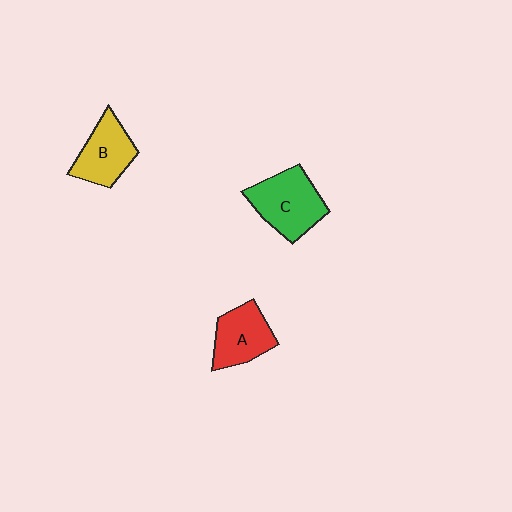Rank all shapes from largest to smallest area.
From largest to smallest: C (green), B (yellow), A (red).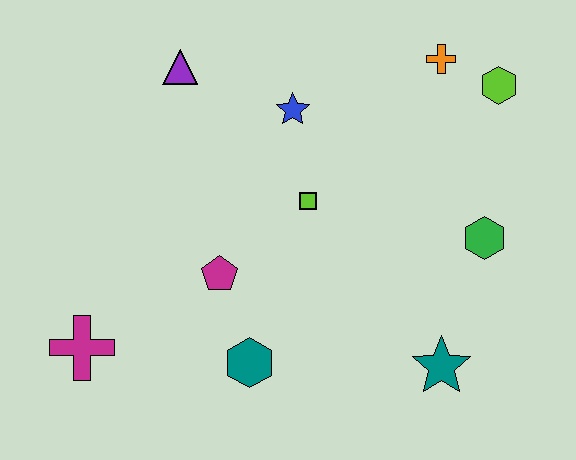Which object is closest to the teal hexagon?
The magenta pentagon is closest to the teal hexagon.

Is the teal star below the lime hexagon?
Yes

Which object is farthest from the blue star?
The magenta cross is farthest from the blue star.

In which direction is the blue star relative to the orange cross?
The blue star is to the left of the orange cross.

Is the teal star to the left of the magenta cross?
No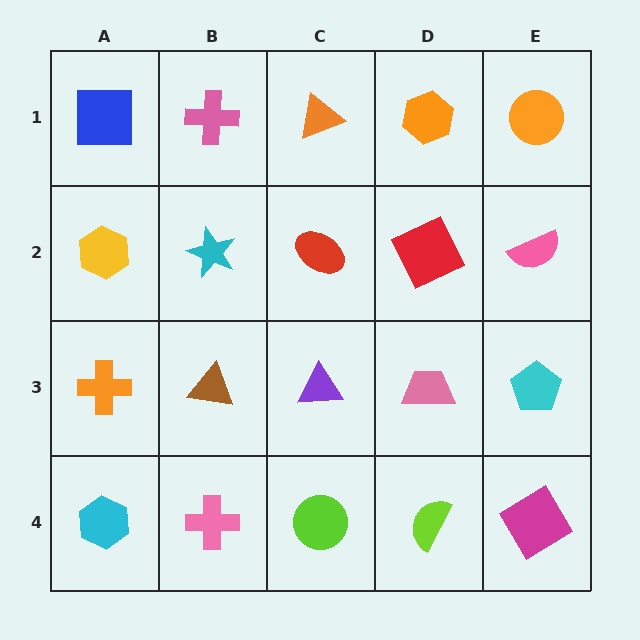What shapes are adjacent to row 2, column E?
An orange circle (row 1, column E), a cyan pentagon (row 3, column E), a red square (row 2, column D).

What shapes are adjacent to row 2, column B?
A pink cross (row 1, column B), a brown triangle (row 3, column B), a yellow hexagon (row 2, column A), a red ellipse (row 2, column C).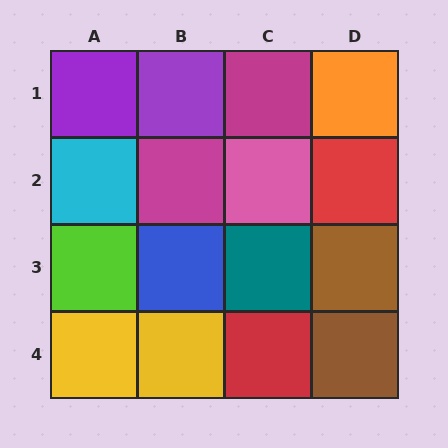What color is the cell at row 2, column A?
Cyan.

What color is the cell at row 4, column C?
Red.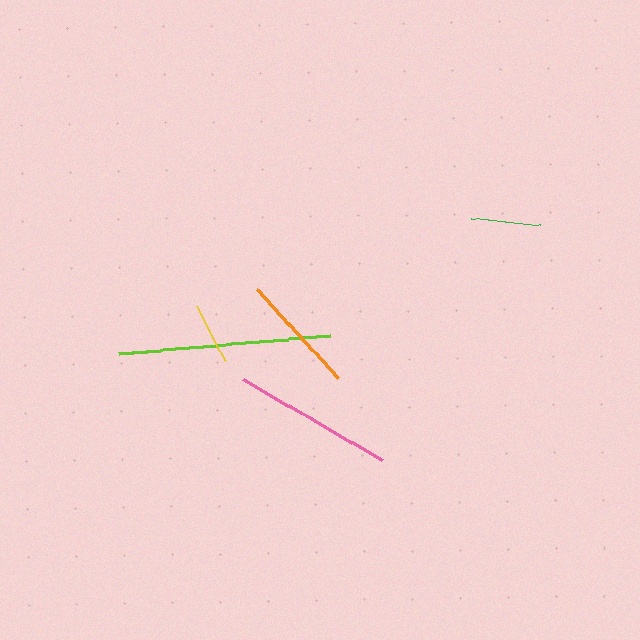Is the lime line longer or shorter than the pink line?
The lime line is longer than the pink line.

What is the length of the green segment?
The green segment is approximately 68 pixels long.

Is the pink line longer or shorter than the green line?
The pink line is longer than the green line.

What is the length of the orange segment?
The orange segment is approximately 121 pixels long.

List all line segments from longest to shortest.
From longest to shortest: lime, pink, orange, green, yellow.